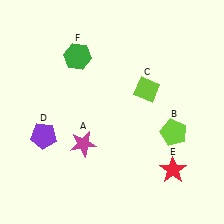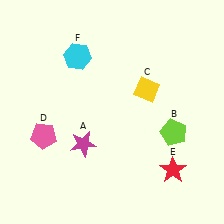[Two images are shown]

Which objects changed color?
C changed from lime to yellow. D changed from purple to pink. F changed from green to cyan.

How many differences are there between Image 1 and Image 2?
There are 3 differences between the two images.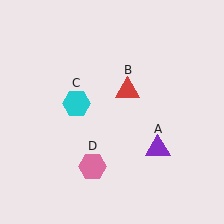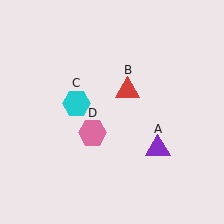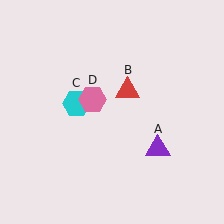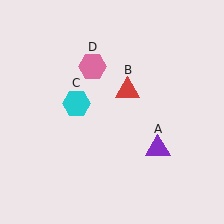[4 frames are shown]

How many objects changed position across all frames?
1 object changed position: pink hexagon (object D).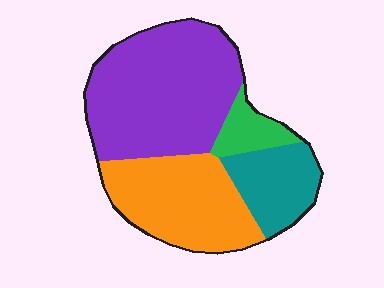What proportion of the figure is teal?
Teal covers 16% of the figure.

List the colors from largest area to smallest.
From largest to smallest: purple, orange, teal, green.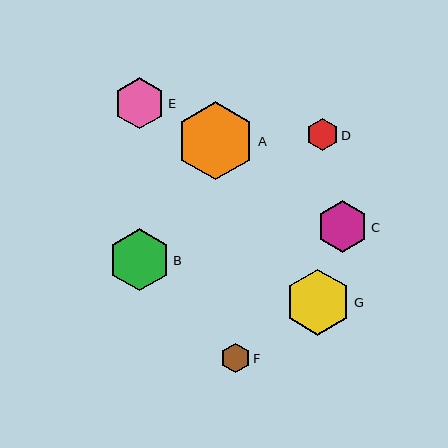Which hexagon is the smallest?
Hexagon F is the smallest with a size of approximately 29 pixels.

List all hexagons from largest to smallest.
From largest to smallest: A, G, B, C, E, D, F.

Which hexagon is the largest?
Hexagon A is the largest with a size of approximately 78 pixels.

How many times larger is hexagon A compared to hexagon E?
Hexagon A is approximately 1.5 times the size of hexagon E.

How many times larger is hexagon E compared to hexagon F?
Hexagon E is approximately 1.7 times the size of hexagon F.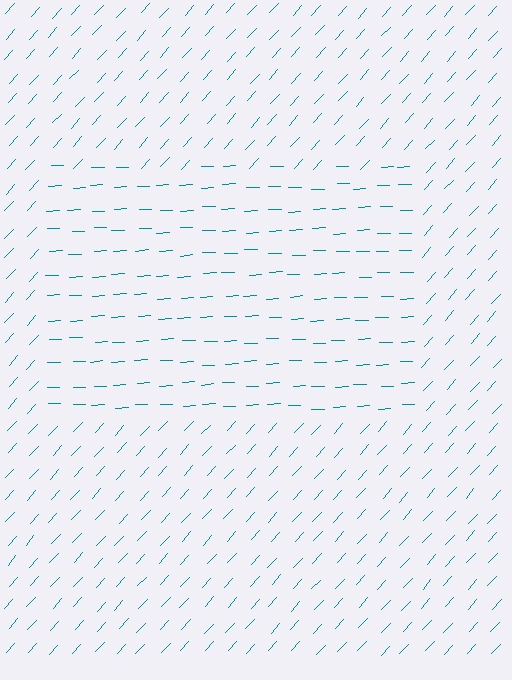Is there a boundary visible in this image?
Yes, there is a texture boundary formed by a change in line orientation.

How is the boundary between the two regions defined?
The boundary is defined purely by a change in line orientation (approximately 45 degrees difference). All lines are the same color and thickness.